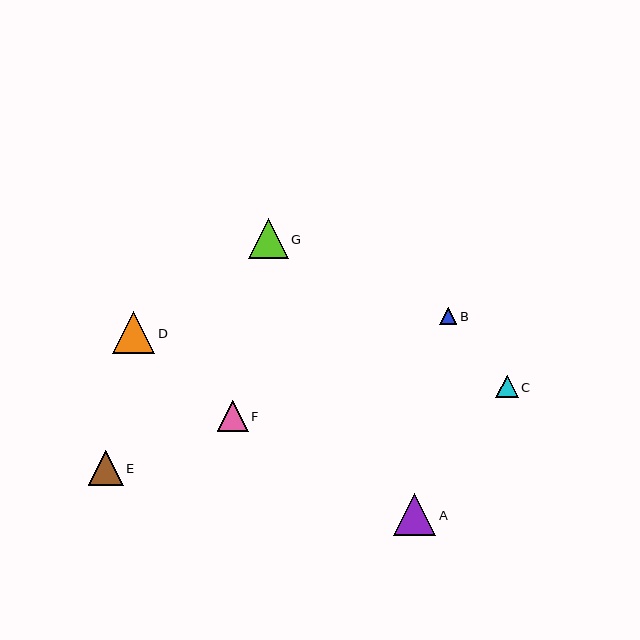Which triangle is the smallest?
Triangle B is the smallest with a size of approximately 17 pixels.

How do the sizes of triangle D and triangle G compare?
Triangle D and triangle G are approximately the same size.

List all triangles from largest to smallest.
From largest to smallest: D, A, G, E, F, C, B.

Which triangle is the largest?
Triangle D is the largest with a size of approximately 43 pixels.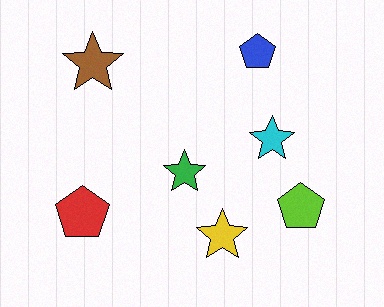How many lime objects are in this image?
There is 1 lime object.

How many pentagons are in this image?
There are 3 pentagons.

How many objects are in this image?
There are 7 objects.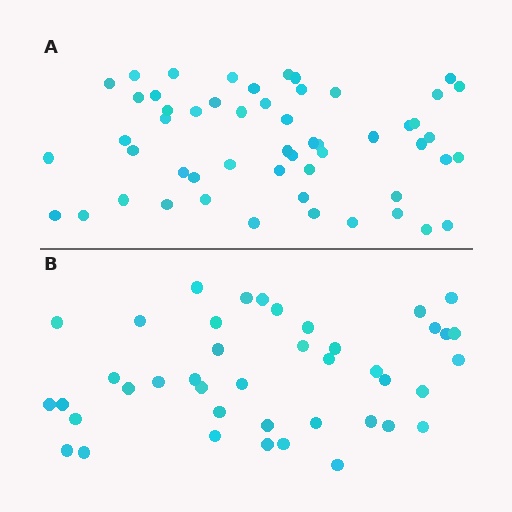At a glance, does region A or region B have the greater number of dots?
Region A (the top region) has more dots.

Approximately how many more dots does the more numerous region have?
Region A has roughly 12 or so more dots than region B.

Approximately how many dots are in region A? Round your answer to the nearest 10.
About 50 dots. (The exact count is 54, which rounds to 50.)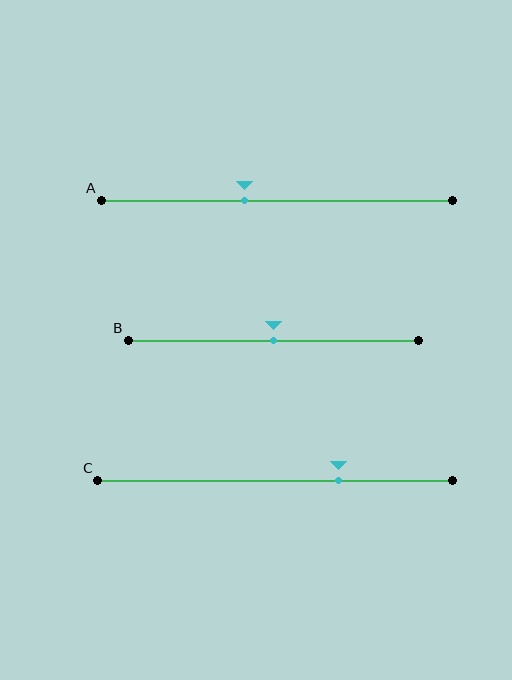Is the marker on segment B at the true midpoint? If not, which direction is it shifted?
Yes, the marker on segment B is at the true midpoint.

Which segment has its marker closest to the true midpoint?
Segment B has its marker closest to the true midpoint.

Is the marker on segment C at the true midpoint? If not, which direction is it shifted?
No, the marker on segment C is shifted to the right by about 18% of the segment length.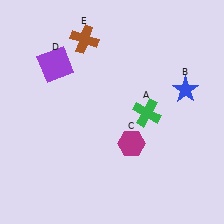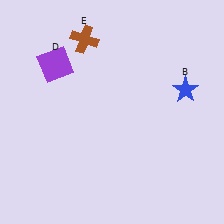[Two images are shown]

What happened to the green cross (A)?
The green cross (A) was removed in Image 2. It was in the bottom-right area of Image 1.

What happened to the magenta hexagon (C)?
The magenta hexagon (C) was removed in Image 2. It was in the bottom-right area of Image 1.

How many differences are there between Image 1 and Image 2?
There are 2 differences between the two images.